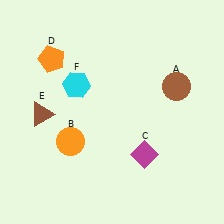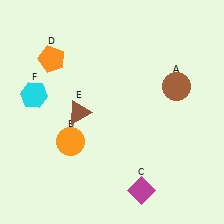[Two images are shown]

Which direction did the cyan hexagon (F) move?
The cyan hexagon (F) moved left.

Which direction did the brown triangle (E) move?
The brown triangle (E) moved right.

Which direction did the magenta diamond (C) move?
The magenta diamond (C) moved down.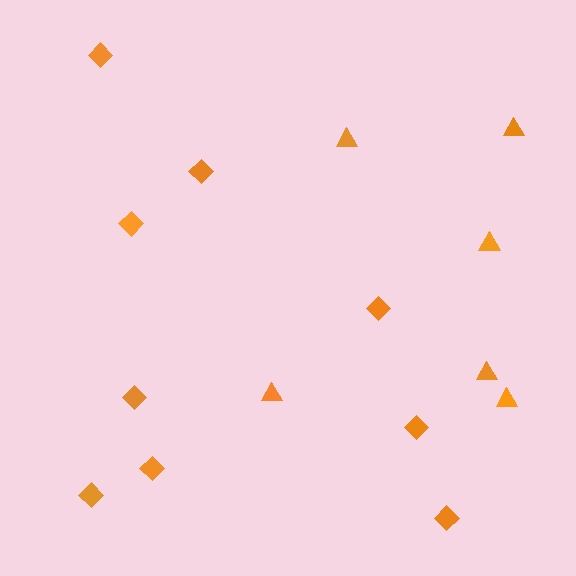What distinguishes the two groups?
There are 2 groups: one group of diamonds (9) and one group of triangles (6).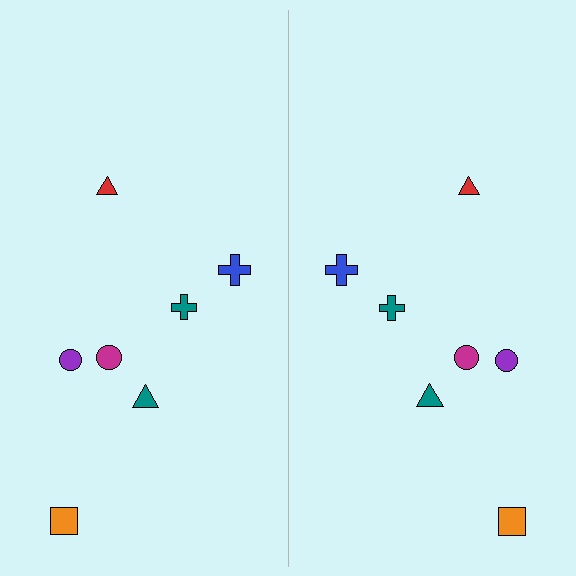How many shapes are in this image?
There are 14 shapes in this image.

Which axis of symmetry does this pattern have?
The pattern has a vertical axis of symmetry running through the center of the image.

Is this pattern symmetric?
Yes, this pattern has bilateral (reflection) symmetry.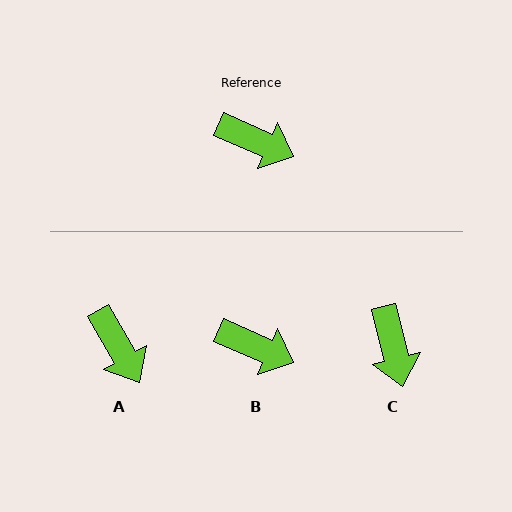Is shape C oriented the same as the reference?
No, it is off by about 53 degrees.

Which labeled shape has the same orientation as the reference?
B.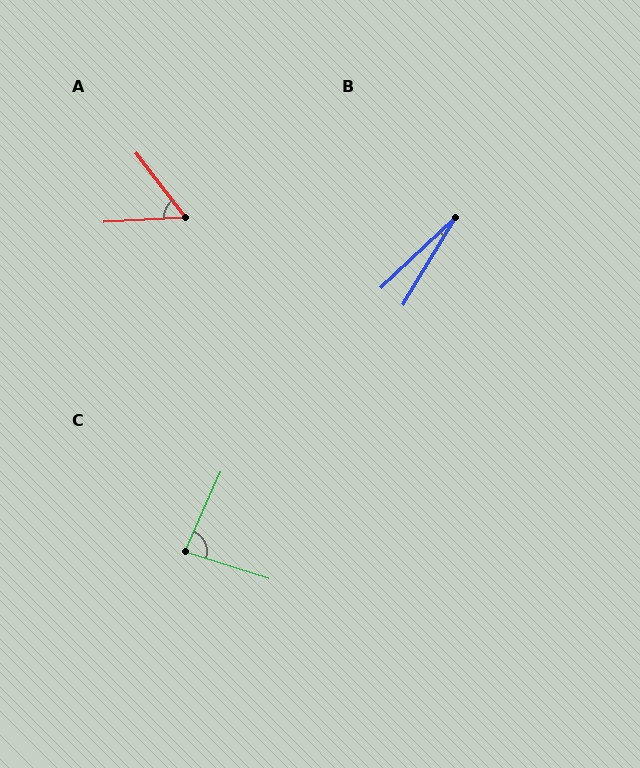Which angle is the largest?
C, at approximately 83 degrees.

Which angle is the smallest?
B, at approximately 15 degrees.